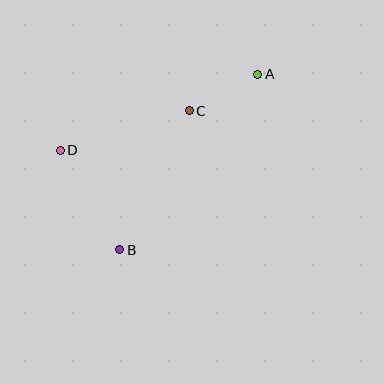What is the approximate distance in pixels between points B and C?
The distance between B and C is approximately 155 pixels.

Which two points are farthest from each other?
Points A and B are farthest from each other.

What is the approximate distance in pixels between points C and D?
The distance between C and D is approximately 135 pixels.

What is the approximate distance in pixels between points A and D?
The distance between A and D is approximately 212 pixels.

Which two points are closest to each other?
Points A and C are closest to each other.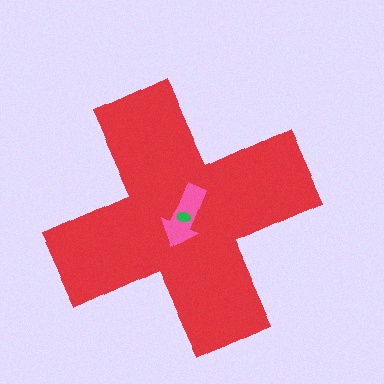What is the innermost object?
The green ellipse.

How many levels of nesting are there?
3.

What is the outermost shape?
The red cross.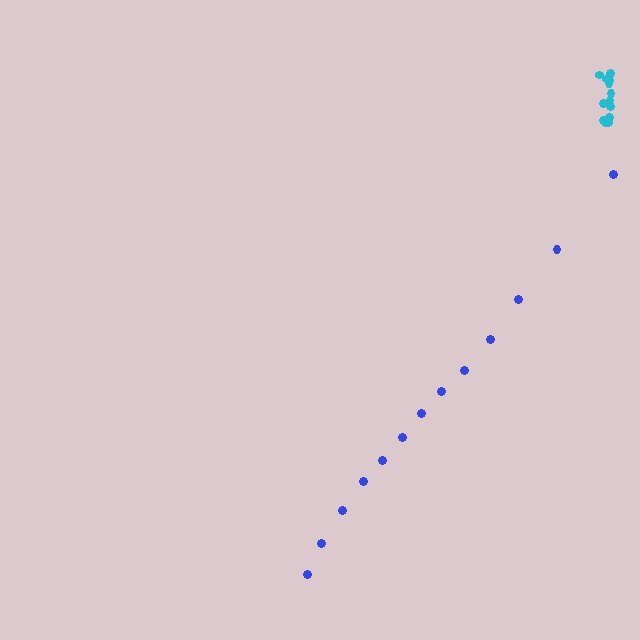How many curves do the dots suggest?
There are 2 distinct paths.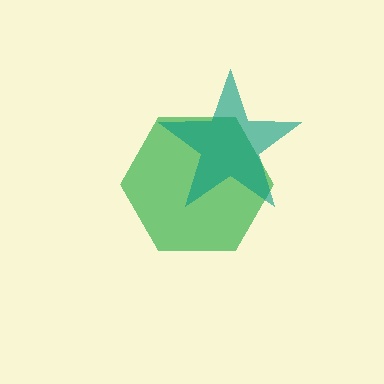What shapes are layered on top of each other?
The layered shapes are: a green hexagon, a teal star.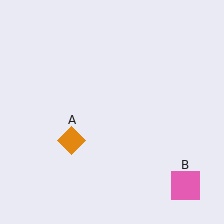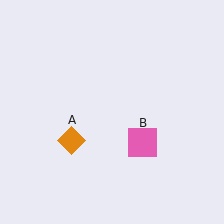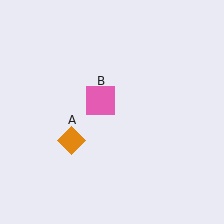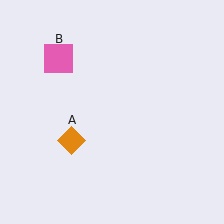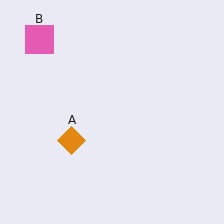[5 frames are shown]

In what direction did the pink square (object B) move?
The pink square (object B) moved up and to the left.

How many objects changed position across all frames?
1 object changed position: pink square (object B).